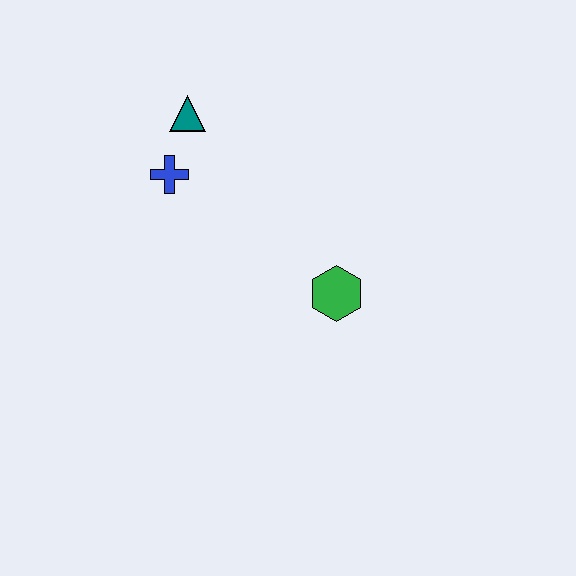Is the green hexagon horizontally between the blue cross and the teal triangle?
No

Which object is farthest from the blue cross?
The green hexagon is farthest from the blue cross.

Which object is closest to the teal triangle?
The blue cross is closest to the teal triangle.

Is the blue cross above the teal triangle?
No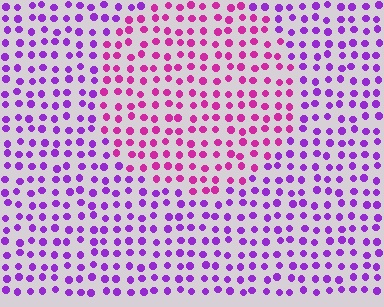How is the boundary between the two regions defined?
The boundary is defined purely by a slight shift in hue (about 37 degrees). Spacing, size, and orientation are identical on both sides.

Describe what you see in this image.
The image is filled with small purple elements in a uniform arrangement. A circle-shaped region is visible where the elements are tinted to a slightly different hue, forming a subtle color boundary.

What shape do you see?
I see a circle.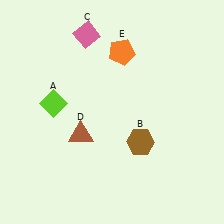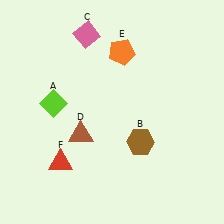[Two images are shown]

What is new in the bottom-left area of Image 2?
A red triangle (F) was added in the bottom-left area of Image 2.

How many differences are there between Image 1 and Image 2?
There is 1 difference between the two images.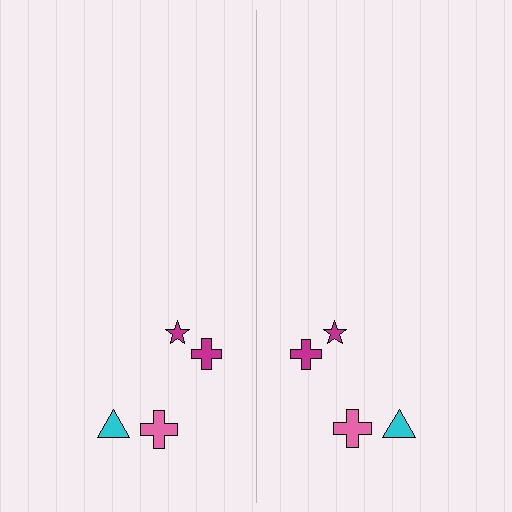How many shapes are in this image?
There are 8 shapes in this image.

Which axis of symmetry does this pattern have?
The pattern has a vertical axis of symmetry running through the center of the image.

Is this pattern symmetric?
Yes, this pattern has bilateral (reflection) symmetry.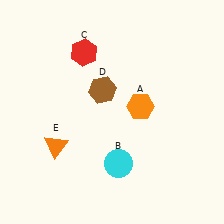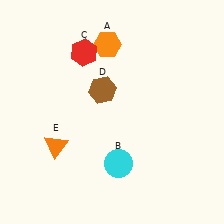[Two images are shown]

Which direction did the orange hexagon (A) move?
The orange hexagon (A) moved up.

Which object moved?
The orange hexagon (A) moved up.